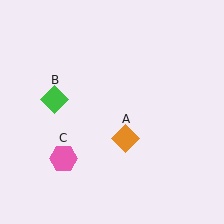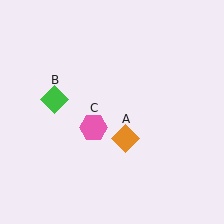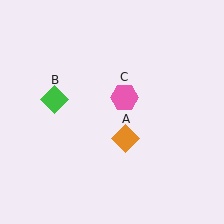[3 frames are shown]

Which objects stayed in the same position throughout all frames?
Orange diamond (object A) and green diamond (object B) remained stationary.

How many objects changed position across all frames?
1 object changed position: pink hexagon (object C).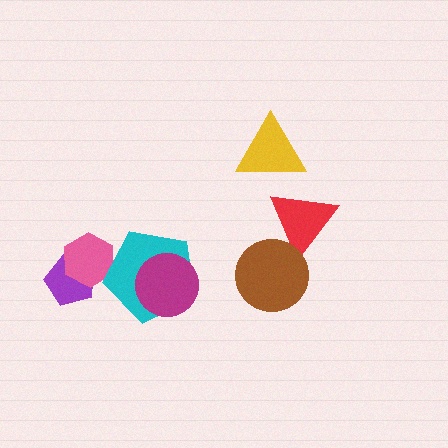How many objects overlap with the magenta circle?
1 object overlaps with the magenta circle.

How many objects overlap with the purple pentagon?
1 object overlaps with the purple pentagon.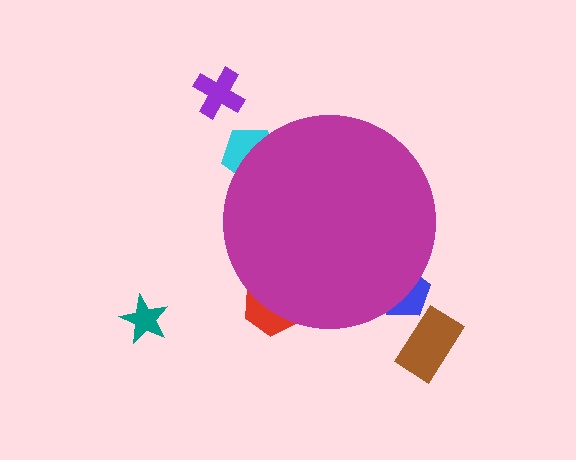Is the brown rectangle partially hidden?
No, the brown rectangle is fully visible.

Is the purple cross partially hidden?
No, the purple cross is fully visible.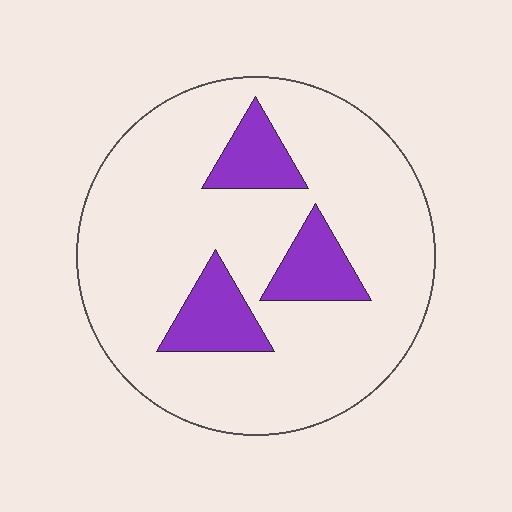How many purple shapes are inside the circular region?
3.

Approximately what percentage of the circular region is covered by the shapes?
Approximately 15%.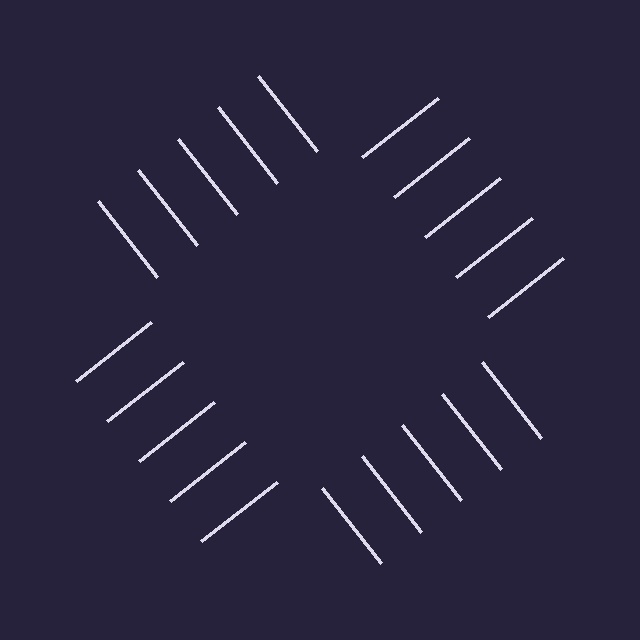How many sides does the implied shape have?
4 sides — the line-ends trace a square.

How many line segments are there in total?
20 — 5 along each of the 4 edges.